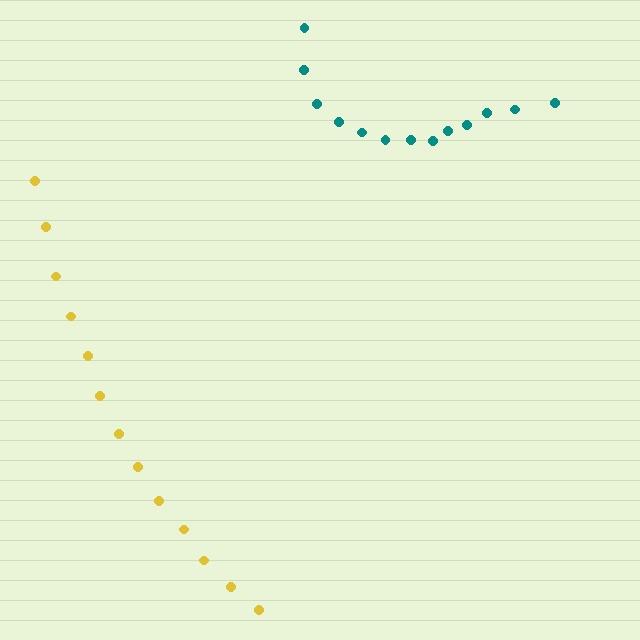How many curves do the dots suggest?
There are 2 distinct paths.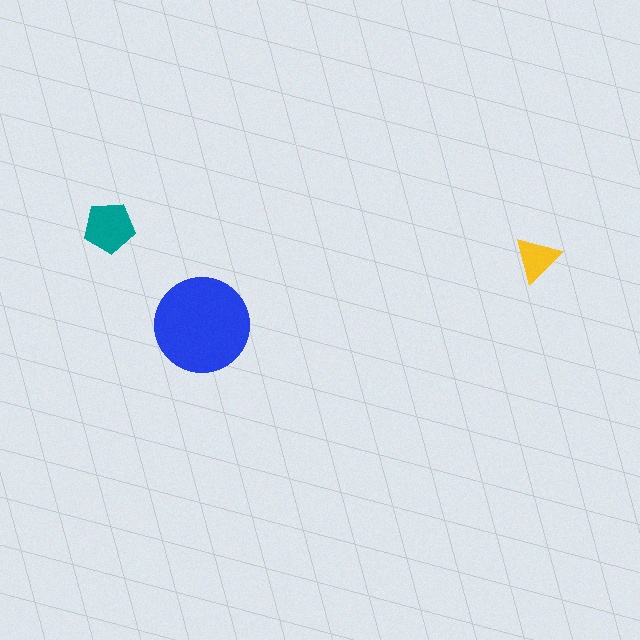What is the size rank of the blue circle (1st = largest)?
1st.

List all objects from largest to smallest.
The blue circle, the teal pentagon, the yellow triangle.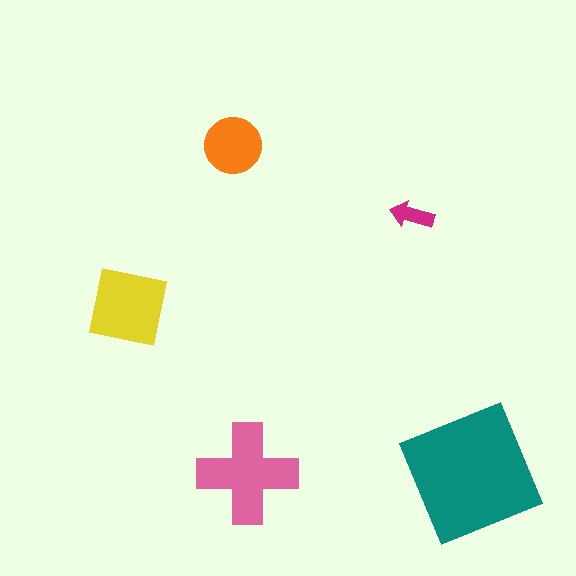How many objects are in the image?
There are 5 objects in the image.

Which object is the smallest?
The magenta arrow.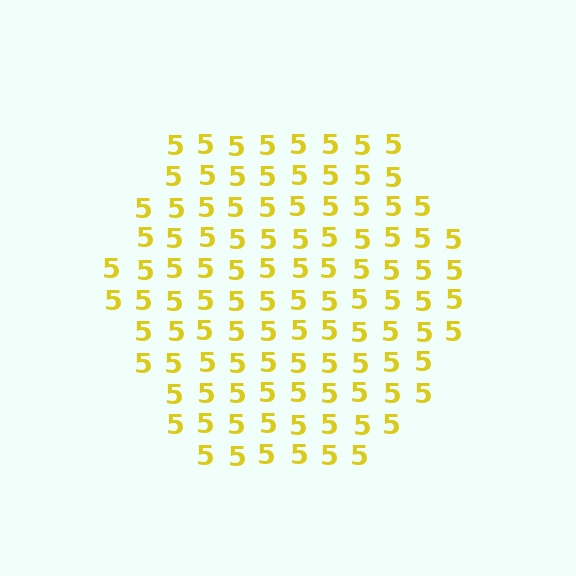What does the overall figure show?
The overall figure shows a hexagon.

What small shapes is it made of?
It is made of small digit 5's.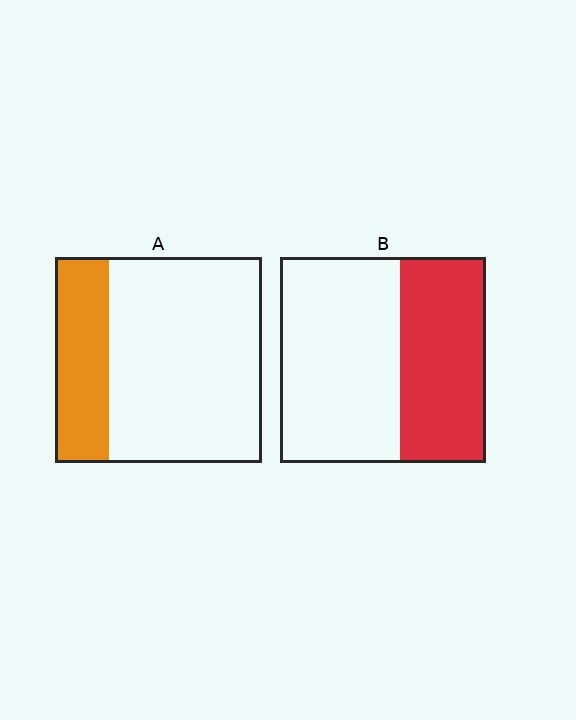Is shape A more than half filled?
No.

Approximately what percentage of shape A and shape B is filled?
A is approximately 25% and B is approximately 40%.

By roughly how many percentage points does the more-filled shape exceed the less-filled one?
By roughly 15 percentage points (B over A).